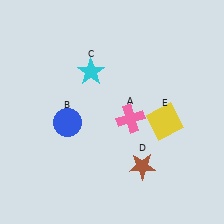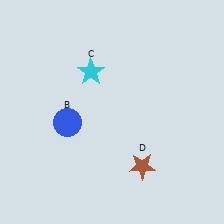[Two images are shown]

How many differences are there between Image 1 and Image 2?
There are 2 differences between the two images.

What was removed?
The pink cross (A), the yellow square (E) were removed in Image 2.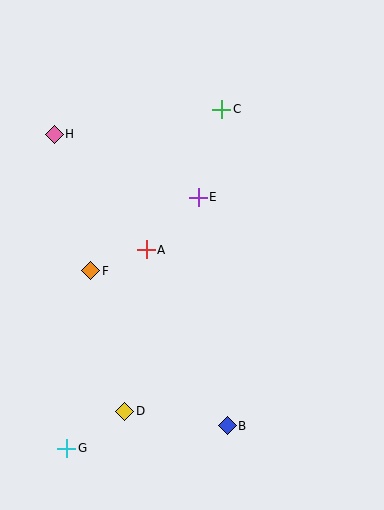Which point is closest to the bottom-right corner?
Point B is closest to the bottom-right corner.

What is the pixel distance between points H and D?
The distance between H and D is 286 pixels.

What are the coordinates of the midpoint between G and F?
The midpoint between G and F is at (79, 359).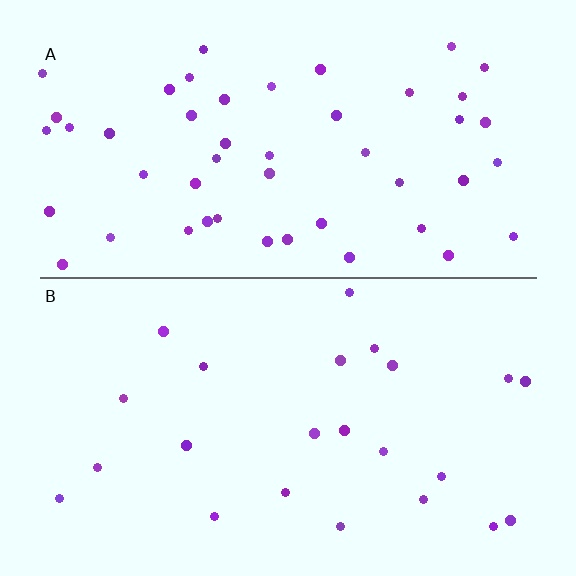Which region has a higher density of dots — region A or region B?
A (the top).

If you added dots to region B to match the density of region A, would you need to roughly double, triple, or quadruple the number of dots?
Approximately double.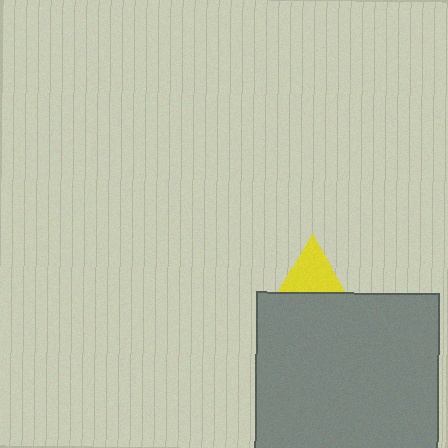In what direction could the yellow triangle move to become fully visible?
The yellow triangle could move up. That would shift it out from behind the gray square entirely.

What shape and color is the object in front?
The object in front is a gray square.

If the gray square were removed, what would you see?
You would see the complete yellow triangle.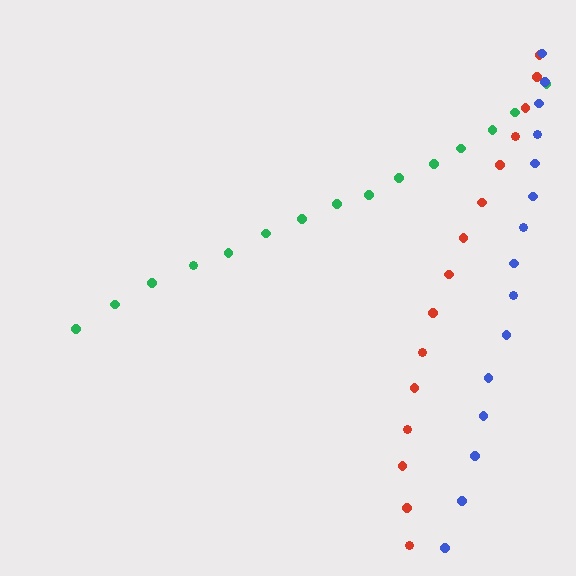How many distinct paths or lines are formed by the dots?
There are 3 distinct paths.